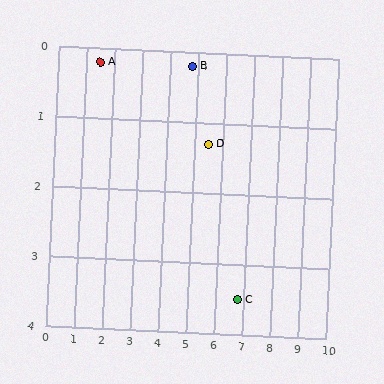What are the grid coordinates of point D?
Point D is at approximately (5.5, 1.3).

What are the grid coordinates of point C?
Point C is at approximately (6.8, 3.5).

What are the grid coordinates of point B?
Point B is at approximately (4.8, 0.2).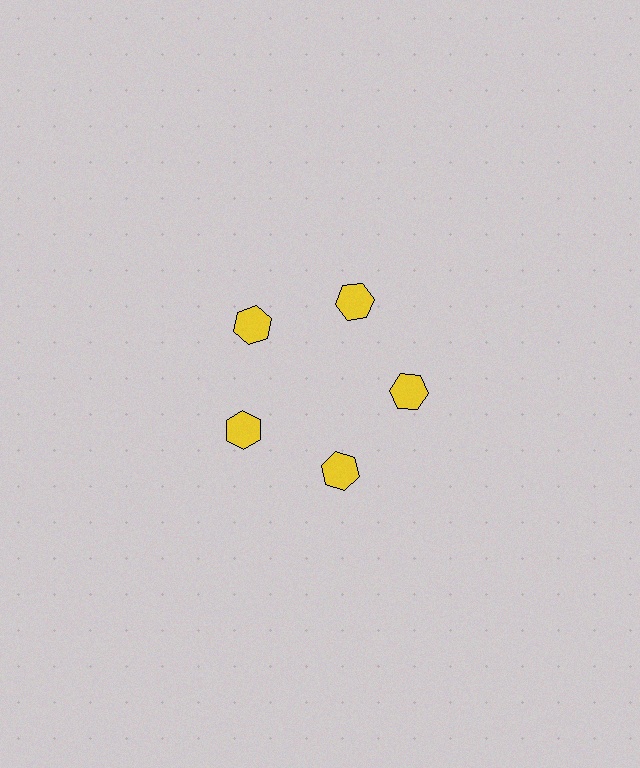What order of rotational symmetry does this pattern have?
This pattern has 5-fold rotational symmetry.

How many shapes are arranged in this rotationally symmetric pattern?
There are 5 shapes, arranged in 5 groups of 1.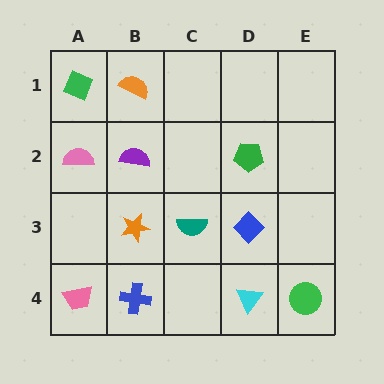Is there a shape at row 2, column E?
No, that cell is empty.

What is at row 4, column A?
A pink trapezoid.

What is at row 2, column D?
A green pentagon.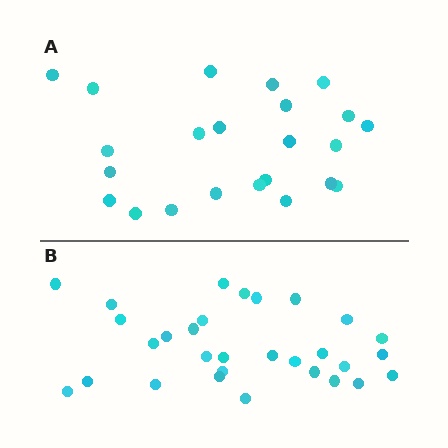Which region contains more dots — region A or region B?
Region B (the bottom region) has more dots.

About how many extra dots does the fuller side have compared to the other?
Region B has roughly 8 or so more dots than region A.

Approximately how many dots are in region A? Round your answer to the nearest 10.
About 20 dots. (The exact count is 23, which rounds to 20.)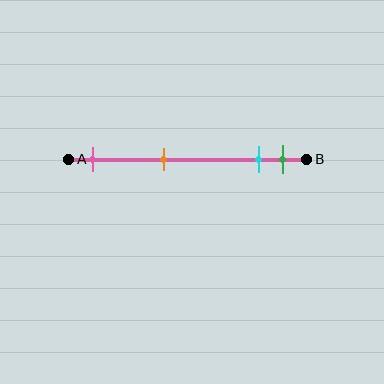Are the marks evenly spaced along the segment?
No, the marks are not evenly spaced.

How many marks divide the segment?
There are 4 marks dividing the segment.